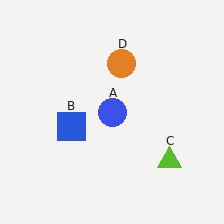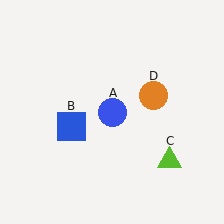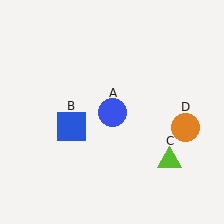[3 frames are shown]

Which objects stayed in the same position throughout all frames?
Blue circle (object A) and blue square (object B) and lime triangle (object C) remained stationary.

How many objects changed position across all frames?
1 object changed position: orange circle (object D).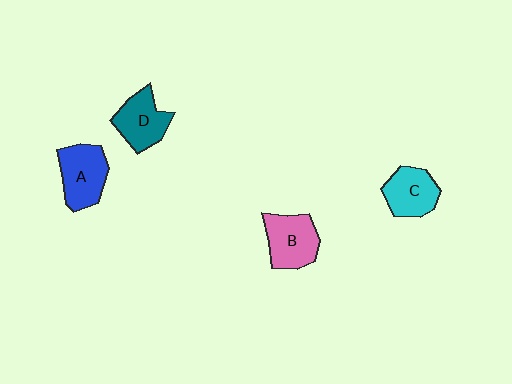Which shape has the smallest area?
Shape C (cyan).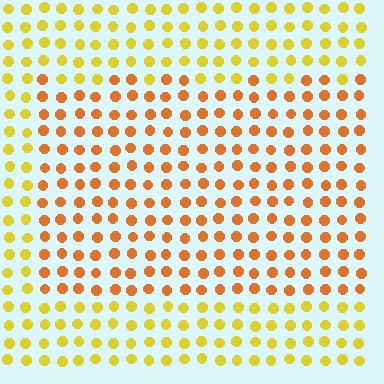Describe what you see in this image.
The image is filled with small yellow elements in a uniform arrangement. A rectangle-shaped region is visible where the elements are tinted to a slightly different hue, forming a subtle color boundary.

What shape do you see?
I see a rectangle.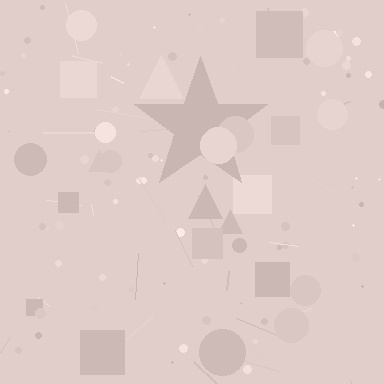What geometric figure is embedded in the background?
A star is embedded in the background.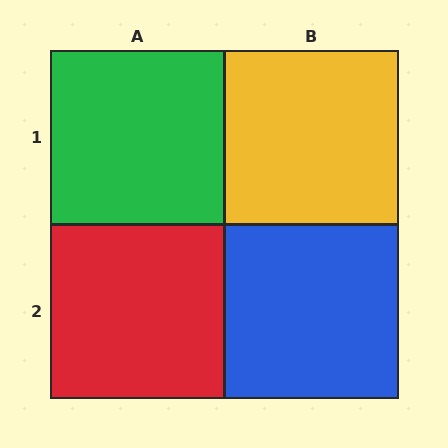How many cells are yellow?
1 cell is yellow.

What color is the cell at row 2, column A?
Red.